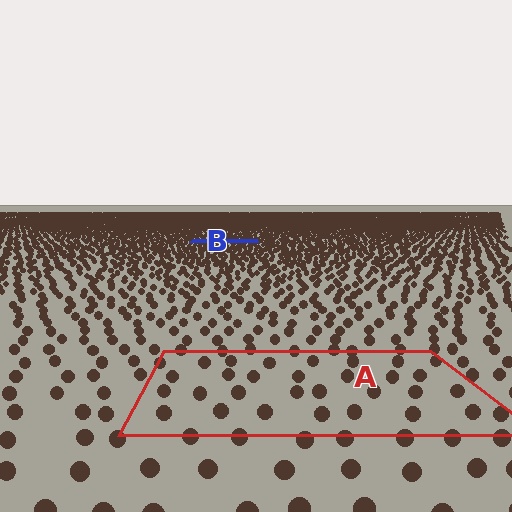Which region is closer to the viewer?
Region A is closer. The texture elements there are larger and more spread out.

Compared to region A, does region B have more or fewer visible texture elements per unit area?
Region B has more texture elements per unit area — they are packed more densely because it is farther away.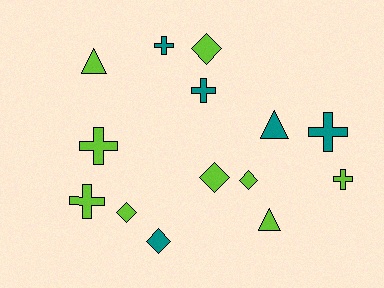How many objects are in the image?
There are 14 objects.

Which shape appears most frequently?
Cross, with 6 objects.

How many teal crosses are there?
There are 3 teal crosses.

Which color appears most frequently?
Lime, with 9 objects.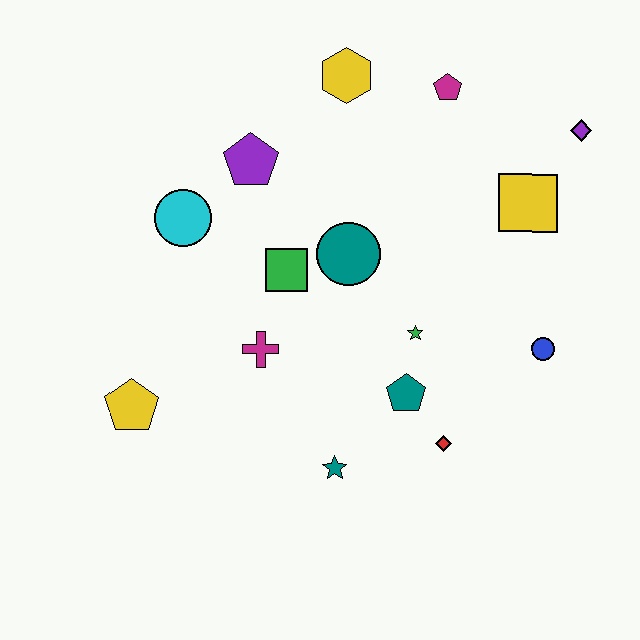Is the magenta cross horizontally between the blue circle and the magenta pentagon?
No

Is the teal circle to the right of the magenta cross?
Yes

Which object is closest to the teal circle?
The green square is closest to the teal circle.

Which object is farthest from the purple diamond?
The yellow pentagon is farthest from the purple diamond.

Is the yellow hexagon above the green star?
Yes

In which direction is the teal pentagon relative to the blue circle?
The teal pentagon is to the left of the blue circle.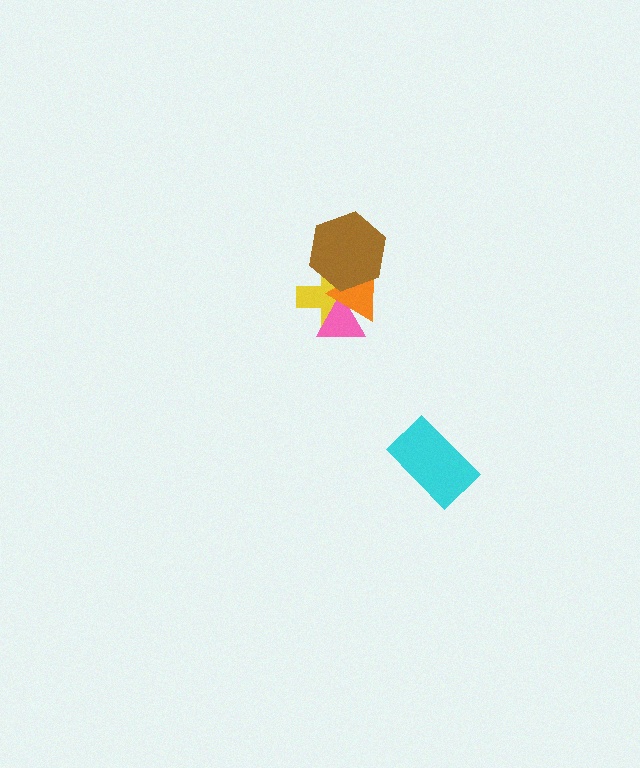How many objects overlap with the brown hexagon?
2 objects overlap with the brown hexagon.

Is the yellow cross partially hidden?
Yes, it is partially covered by another shape.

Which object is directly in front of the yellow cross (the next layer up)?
The pink triangle is directly in front of the yellow cross.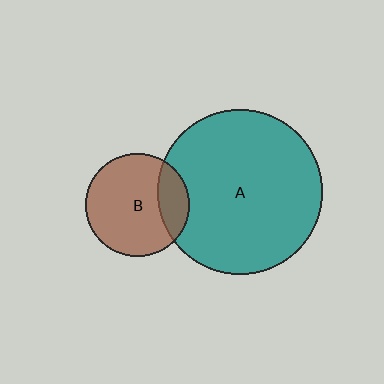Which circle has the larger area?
Circle A (teal).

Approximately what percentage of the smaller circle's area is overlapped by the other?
Approximately 20%.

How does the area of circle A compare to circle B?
Approximately 2.6 times.